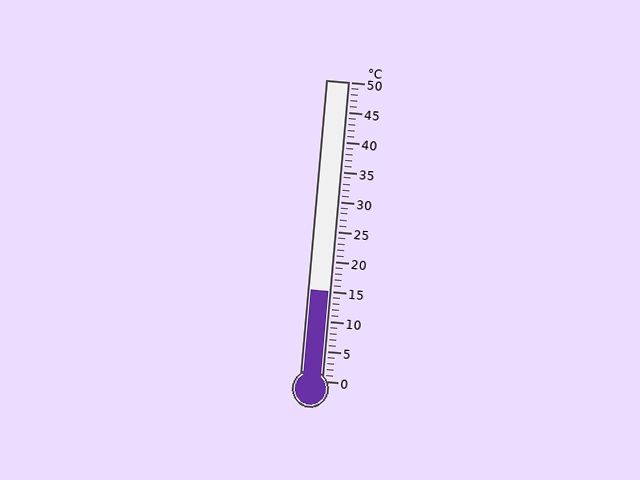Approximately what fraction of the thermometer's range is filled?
The thermometer is filled to approximately 30% of its range.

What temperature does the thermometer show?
The thermometer shows approximately 15°C.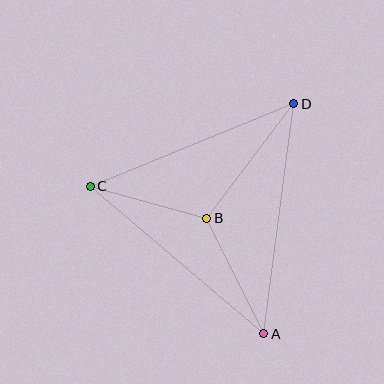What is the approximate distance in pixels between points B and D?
The distance between B and D is approximately 144 pixels.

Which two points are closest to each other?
Points B and C are closest to each other.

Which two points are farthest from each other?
Points A and D are farthest from each other.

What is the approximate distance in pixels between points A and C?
The distance between A and C is approximately 228 pixels.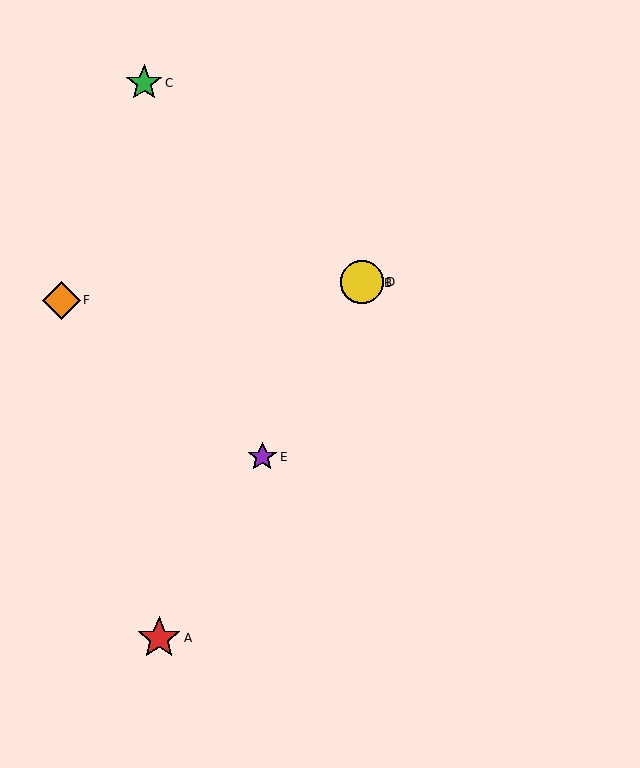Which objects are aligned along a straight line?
Objects A, B, D, E are aligned along a straight line.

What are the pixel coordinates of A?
Object A is at (159, 638).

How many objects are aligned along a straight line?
4 objects (A, B, D, E) are aligned along a straight line.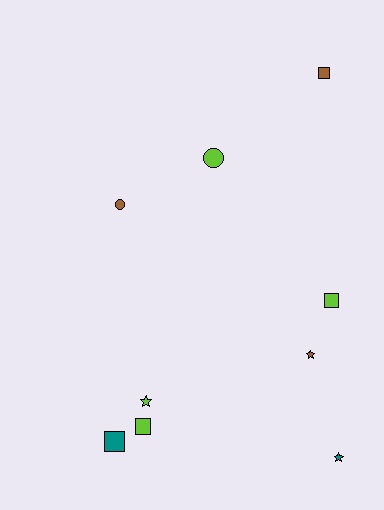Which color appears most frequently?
Lime, with 4 objects.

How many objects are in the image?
There are 9 objects.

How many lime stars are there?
There is 1 lime star.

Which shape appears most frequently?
Square, with 4 objects.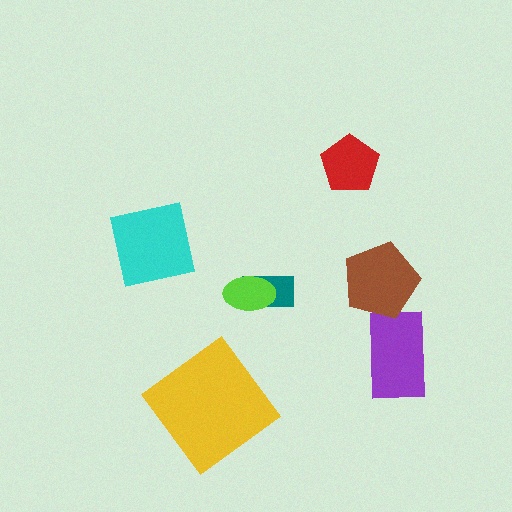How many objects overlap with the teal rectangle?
1 object overlaps with the teal rectangle.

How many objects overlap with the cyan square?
0 objects overlap with the cyan square.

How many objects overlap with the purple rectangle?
0 objects overlap with the purple rectangle.